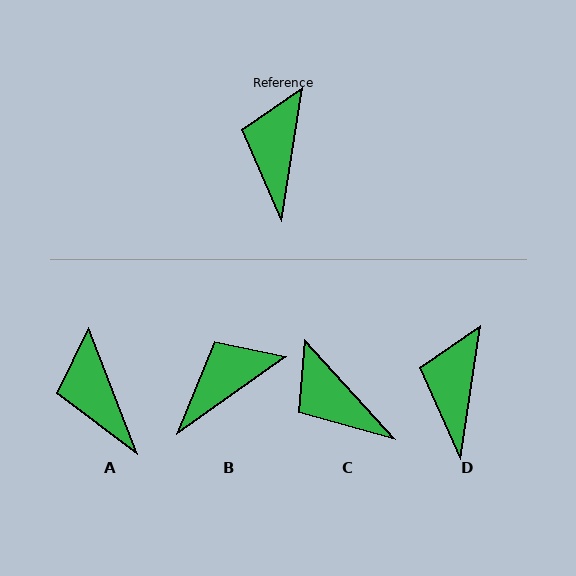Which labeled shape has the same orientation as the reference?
D.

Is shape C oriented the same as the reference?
No, it is off by about 51 degrees.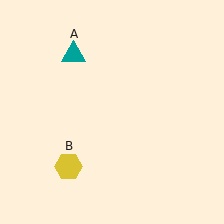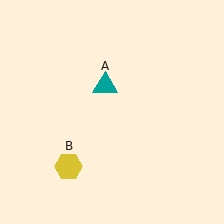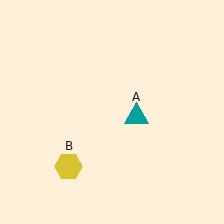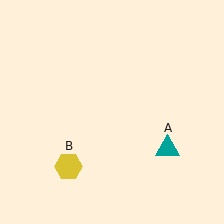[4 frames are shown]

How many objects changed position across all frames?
1 object changed position: teal triangle (object A).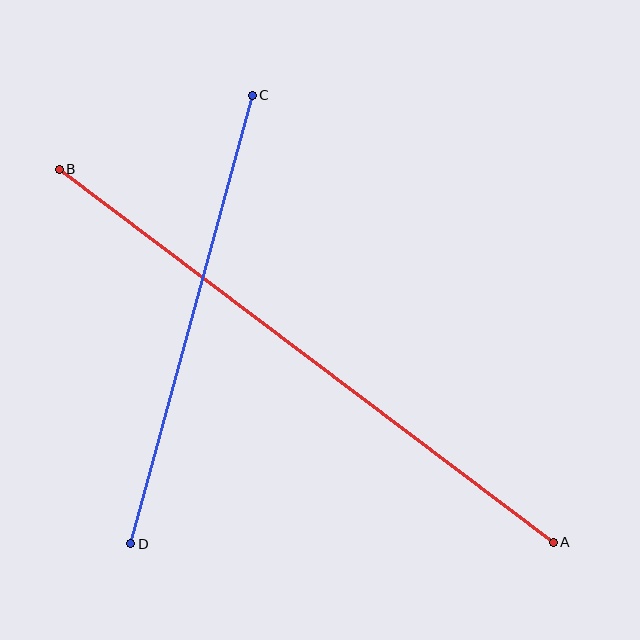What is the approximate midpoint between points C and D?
The midpoint is at approximately (192, 319) pixels.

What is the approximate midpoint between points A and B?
The midpoint is at approximately (306, 356) pixels.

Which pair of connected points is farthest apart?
Points A and B are farthest apart.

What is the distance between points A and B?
The distance is approximately 619 pixels.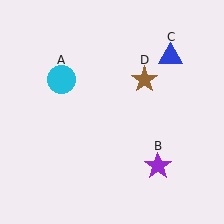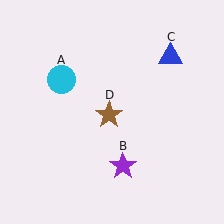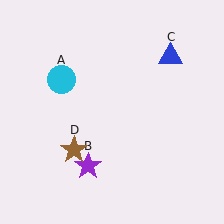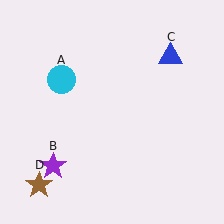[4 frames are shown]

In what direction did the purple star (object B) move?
The purple star (object B) moved left.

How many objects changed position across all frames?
2 objects changed position: purple star (object B), brown star (object D).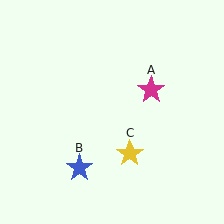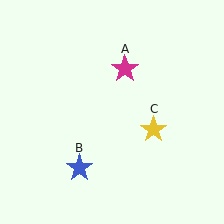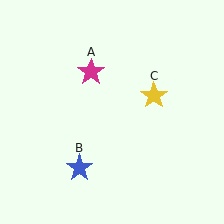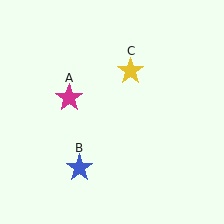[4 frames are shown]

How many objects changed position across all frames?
2 objects changed position: magenta star (object A), yellow star (object C).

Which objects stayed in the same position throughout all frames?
Blue star (object B) remained stationary.